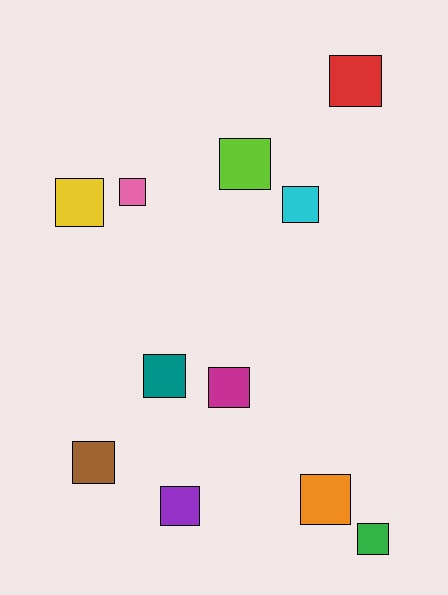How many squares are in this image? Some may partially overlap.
There are 11 squares.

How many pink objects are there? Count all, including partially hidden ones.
There is 1 pink object.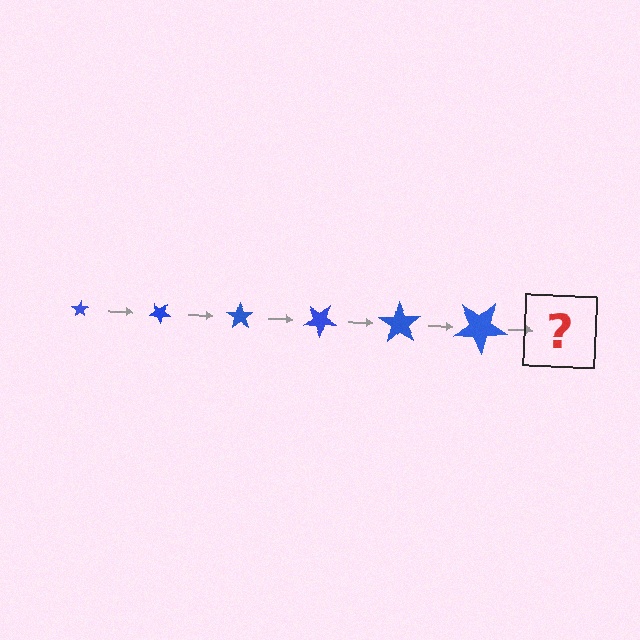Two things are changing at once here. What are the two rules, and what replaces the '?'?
The two rules are that the star grows larger each step and it rotates 35 degrees each step. The '?' should be a star, larger than the previous one and rotated 210 degrees from the start.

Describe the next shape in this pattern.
It should be a star, larger than the previous one and rotated 210 degrees from the start.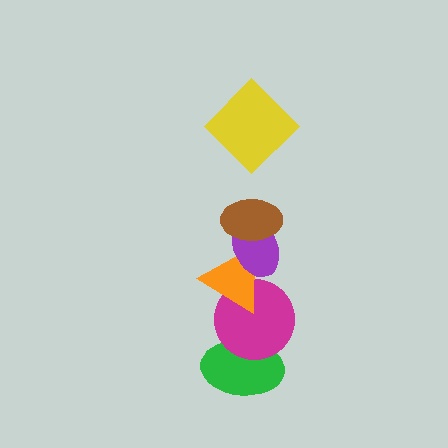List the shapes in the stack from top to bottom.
From top to bottom: the yellow diamond, the brown ellipse, the purple ellipse, the orange triangle, the magenta circle, the green ellipse.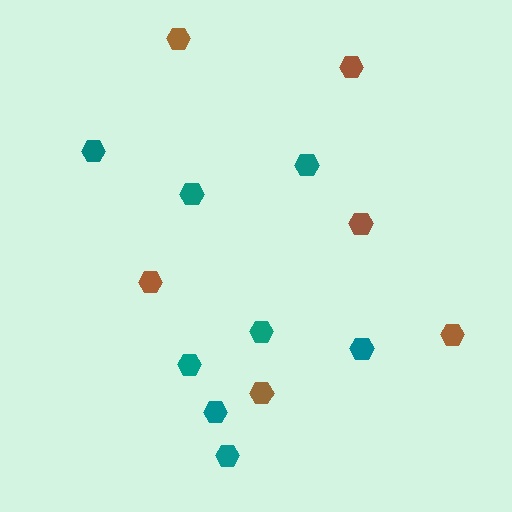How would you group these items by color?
There are 2 groups: one group of brown hexagons (6) and one group of teal hexagons (8).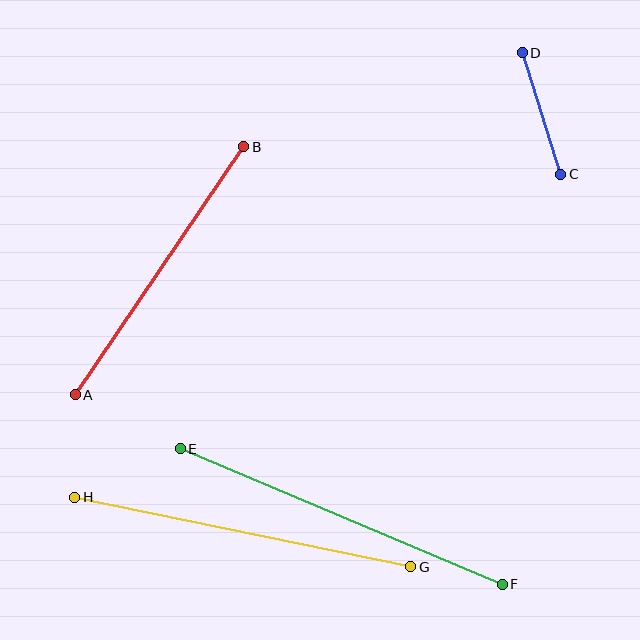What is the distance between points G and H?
The distance is approximately 343 pixels.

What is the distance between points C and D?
The distance is approximately 127 pixels.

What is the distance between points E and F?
The distance is approximately 349 pixels.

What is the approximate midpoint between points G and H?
The midpoint is at approximately (243, 532) pixels.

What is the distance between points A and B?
The distance is approximately 300 pixels.